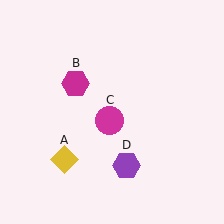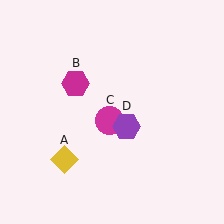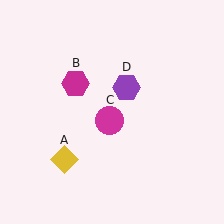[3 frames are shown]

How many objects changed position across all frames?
1 object changed position: purple hexagon (object D).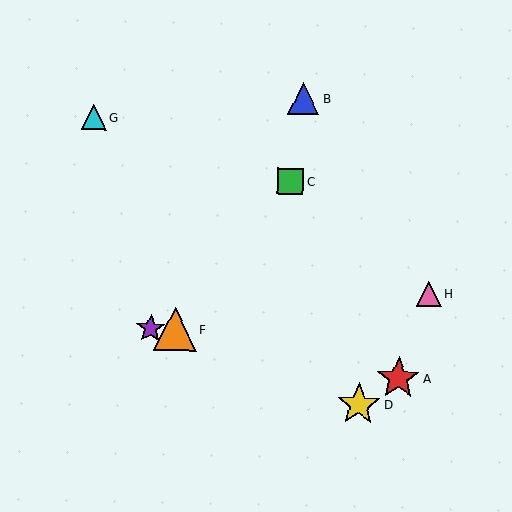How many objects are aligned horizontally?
2 objects (E, F) are aligned horizontally.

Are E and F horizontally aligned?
Yes, both are at y≈328.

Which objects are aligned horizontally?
Objects E, F are aligned horizontally.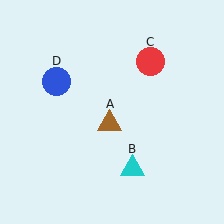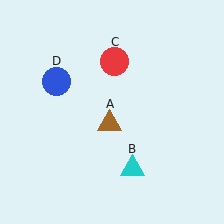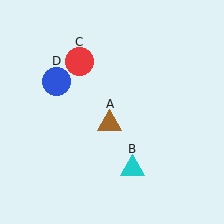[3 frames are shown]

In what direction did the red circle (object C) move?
The red circle (object C) moved left.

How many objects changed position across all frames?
1 object changed position: red circle (object C).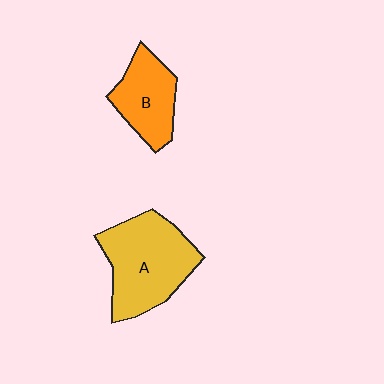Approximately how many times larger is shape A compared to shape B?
Approximately 1.6 times.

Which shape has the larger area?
Shape A (yellow).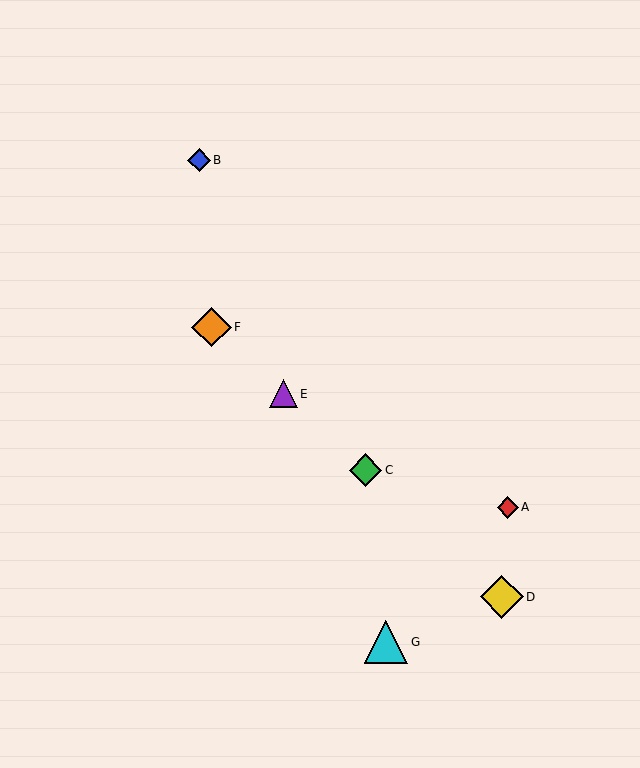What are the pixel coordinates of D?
Object D is at (502, 597).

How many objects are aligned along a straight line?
4 objects (C, D, E, F) are aligned along a straight line.